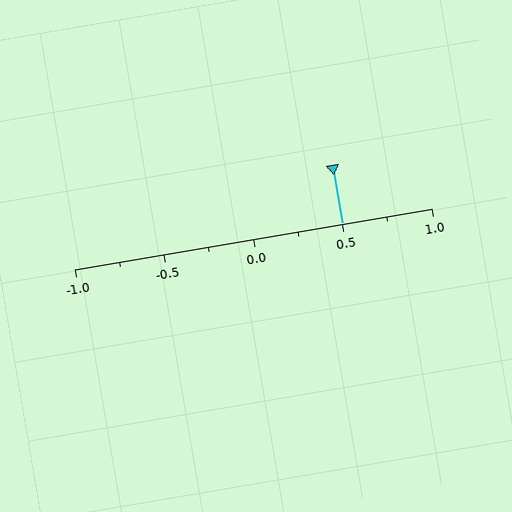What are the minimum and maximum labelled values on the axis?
The axis runs from -1.0 to 1.0.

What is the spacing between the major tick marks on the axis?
The major ticks are spaced 0.5 apart.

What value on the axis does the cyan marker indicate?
The marker indicates approximately 0.5.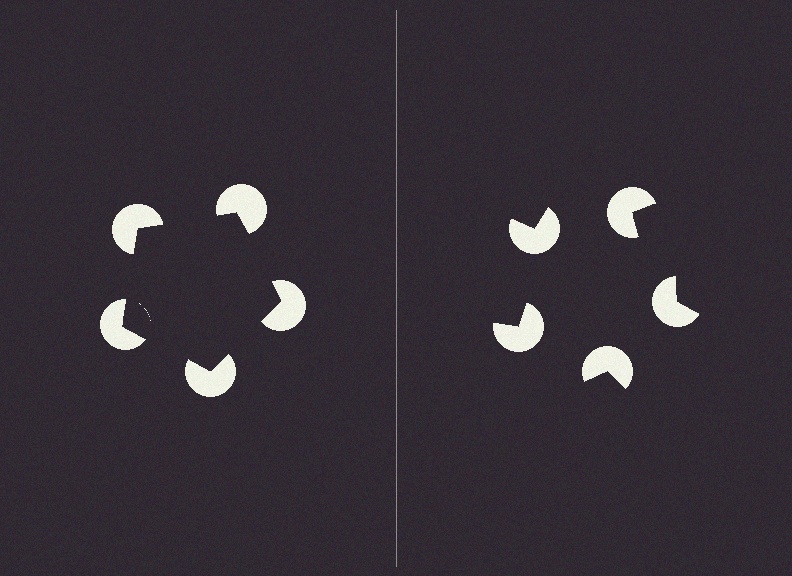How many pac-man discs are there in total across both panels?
10 — 5 on each side.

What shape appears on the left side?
An illusory pentagon.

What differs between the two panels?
The pac-man discs are positioned identically on both sides; only the wedge orientations differ. On the left they align to a pentagon; on the right they are misaligned.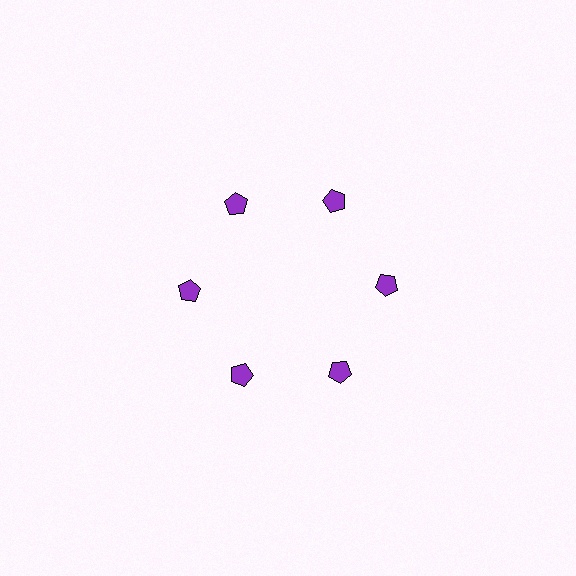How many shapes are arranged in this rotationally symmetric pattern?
There are 6 shapes, arranged in 6 groups of 1.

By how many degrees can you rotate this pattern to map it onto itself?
The pattern maps onto itself every 60 degrees of rotation.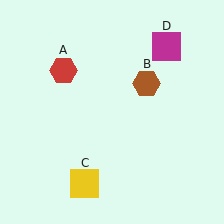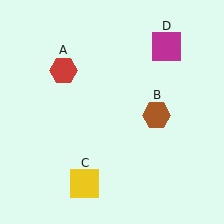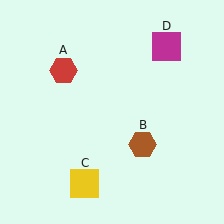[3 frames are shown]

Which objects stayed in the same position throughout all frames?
Red hexagon (object A) and yellow square (object C) and magenta square (object D) remained stationary.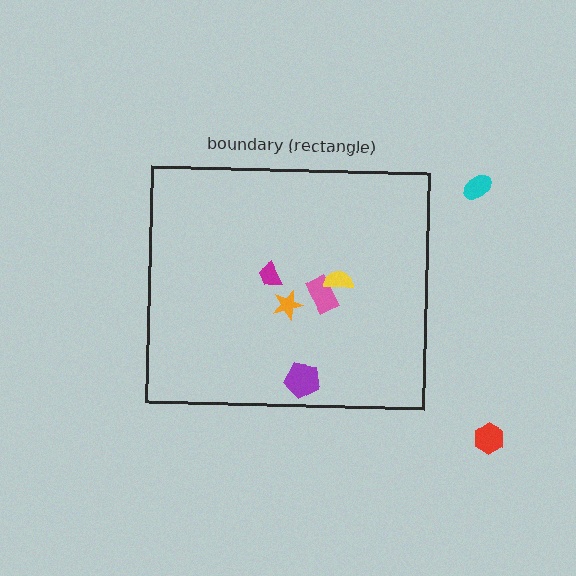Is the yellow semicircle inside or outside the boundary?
Inside.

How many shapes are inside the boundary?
5 inside, 2 outside.